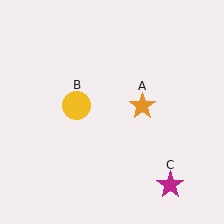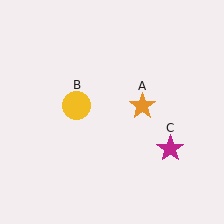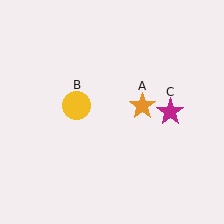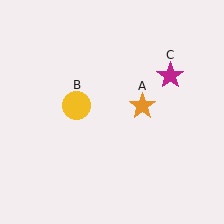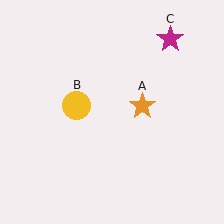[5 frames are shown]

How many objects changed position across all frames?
1 object changed position: magenta star (object C).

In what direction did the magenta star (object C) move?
The magenta star (object C) moved up.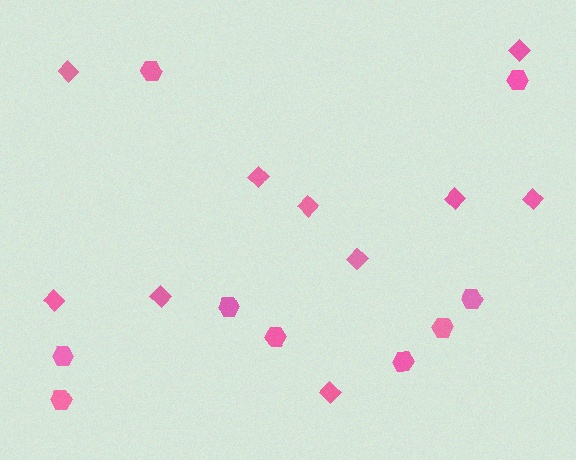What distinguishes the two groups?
There are 2 groups: one group of diamonds (10) and one group of hexagons (9).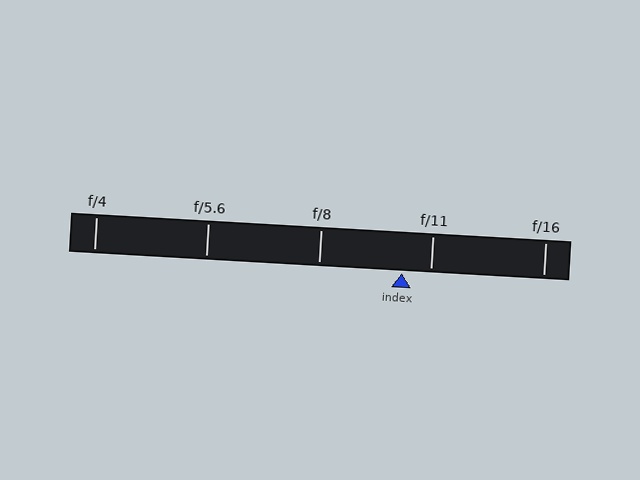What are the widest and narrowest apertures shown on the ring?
The widest aperture shown is f/4 and the narrowest is f/16.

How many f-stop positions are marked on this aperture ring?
There are 5 f-stop positions marked.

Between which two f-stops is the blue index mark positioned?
The index mark is between f/8 and f/11.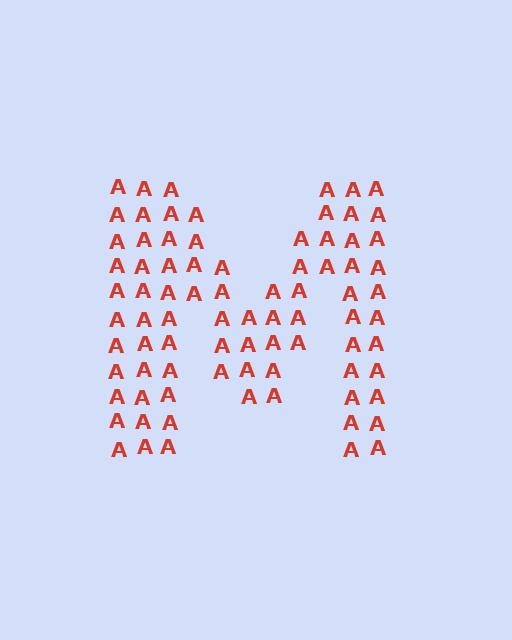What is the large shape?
The large shape is the letter M.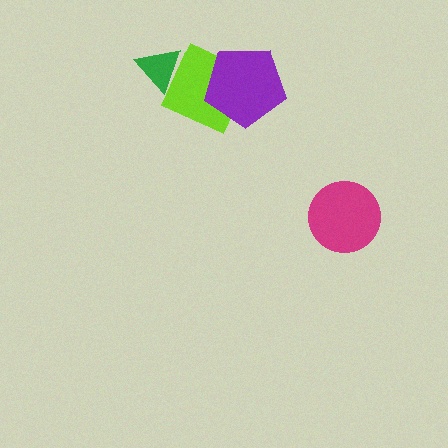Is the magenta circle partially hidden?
No, no other shape covers it.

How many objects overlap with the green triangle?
1 object overlaps with the green triangle.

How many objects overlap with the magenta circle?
0 objects overlap with the magenta circle.